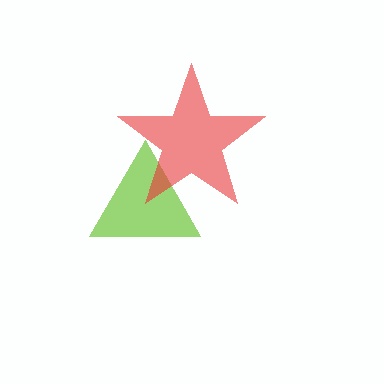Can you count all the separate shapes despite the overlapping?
Yes, there are 2 separate shapes.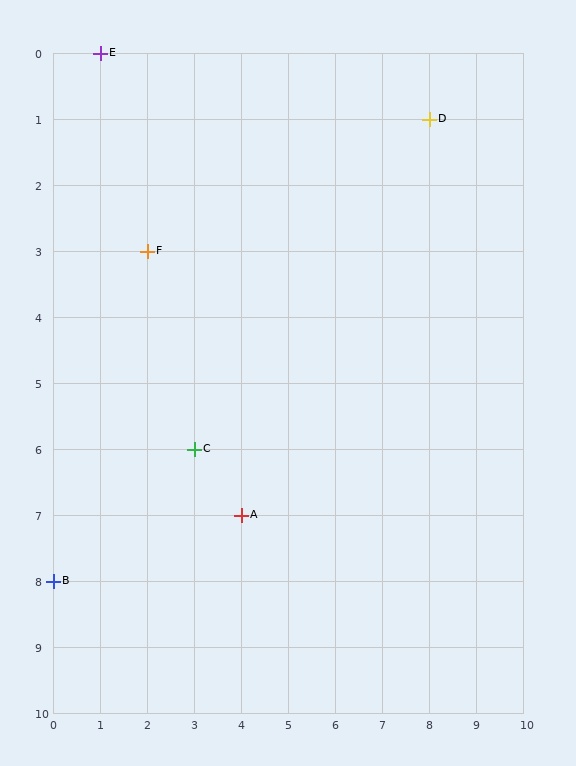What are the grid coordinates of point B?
Point B is at grid coordinates (0, 8).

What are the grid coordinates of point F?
Point F is at grid coordinates (2, 3).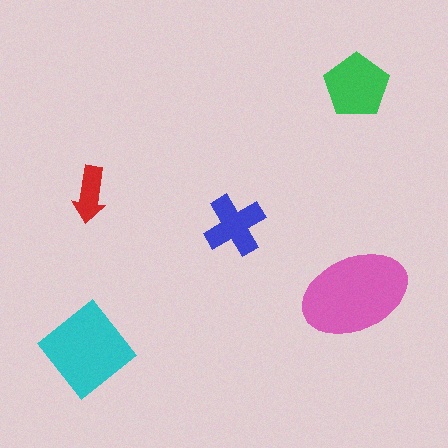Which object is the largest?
The pink ellipse.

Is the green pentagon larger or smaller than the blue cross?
Larger.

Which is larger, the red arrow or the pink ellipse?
The pink ellipse.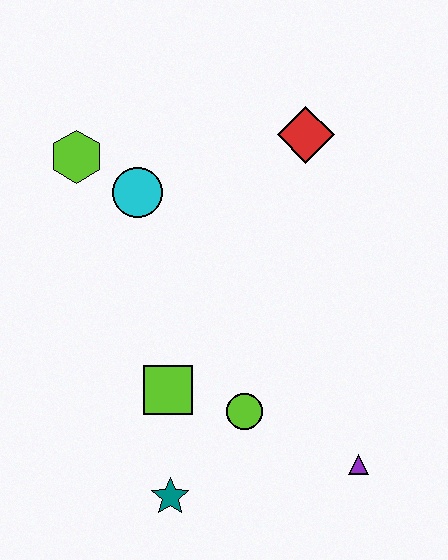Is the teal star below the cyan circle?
Yes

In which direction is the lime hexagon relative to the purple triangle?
The lime hexagon is above the purple triangle.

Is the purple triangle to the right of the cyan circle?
Yes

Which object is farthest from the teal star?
The red diamond is farthest from the teal star.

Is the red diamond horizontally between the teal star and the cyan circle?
No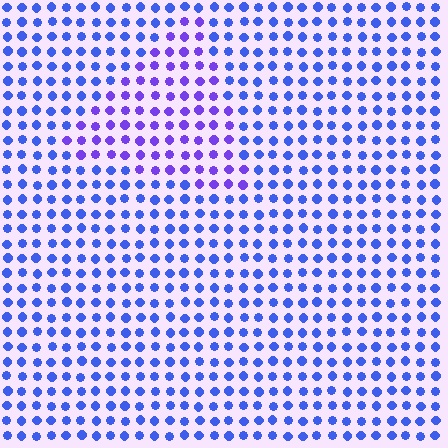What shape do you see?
I see a triangle.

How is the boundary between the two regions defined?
The boundary is defined purely by a slight shift in hue (about 31 degrees). Spacing, size, and orientation are identical on both sides.